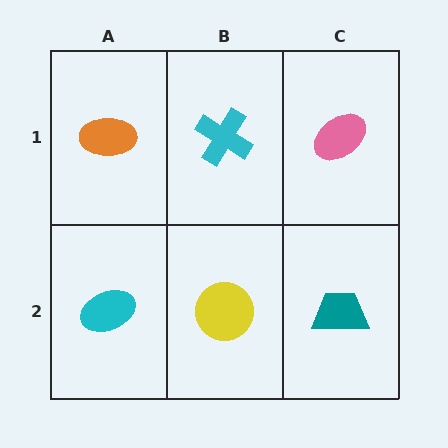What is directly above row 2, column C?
A pink ellipse.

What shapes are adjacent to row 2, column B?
A cyan cross (row 1, column B), a cyan ellipse (row 2, column A), a teal trapezoid (row 2, column C).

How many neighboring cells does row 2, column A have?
2.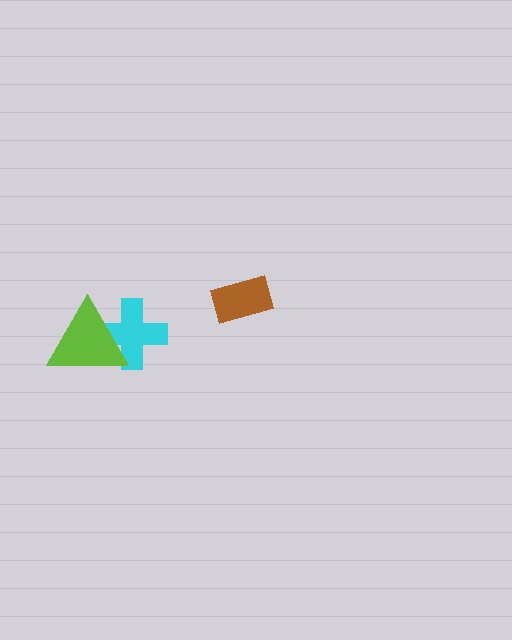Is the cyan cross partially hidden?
Yes, it is partially covered by another shape.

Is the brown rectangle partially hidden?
No, no other shape covers it.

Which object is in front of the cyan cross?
The lime triangle is in front of the cyan cross.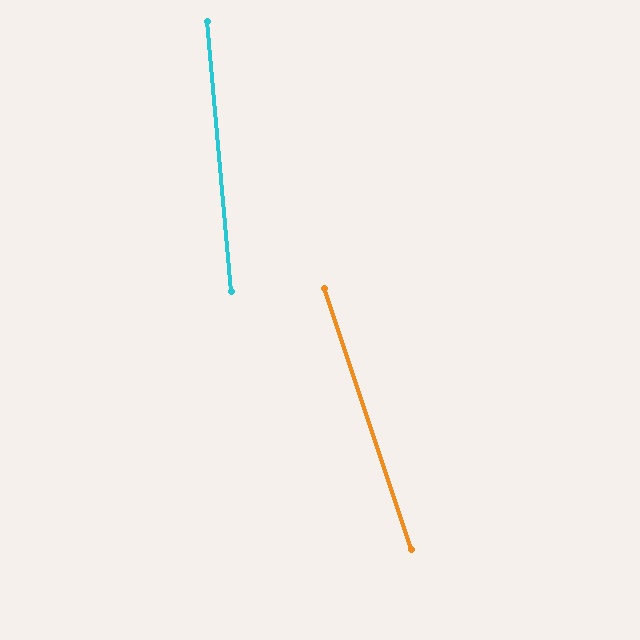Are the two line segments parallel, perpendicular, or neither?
Neither parallel nor perpendicular — they differ by about 13°.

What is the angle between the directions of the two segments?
Approximately 13 degrees.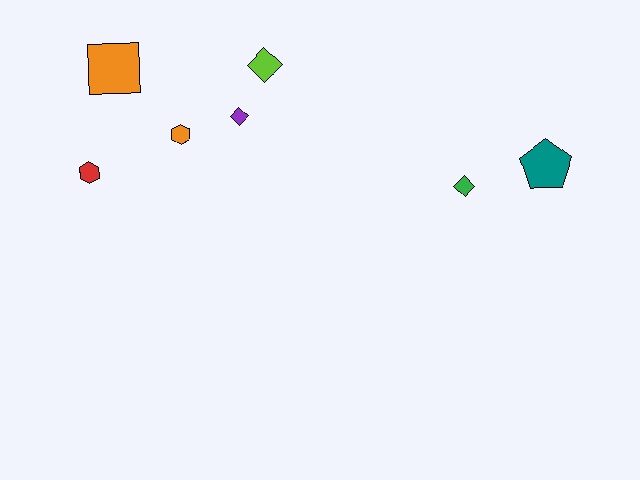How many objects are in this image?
There are 7 objects.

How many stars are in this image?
There are no stars.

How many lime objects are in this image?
There is 1 lime object.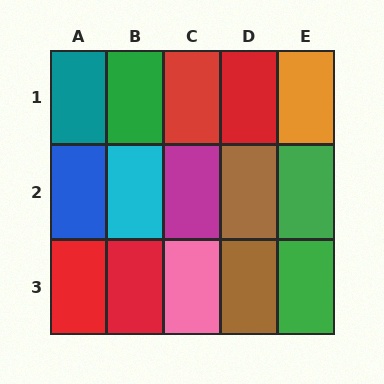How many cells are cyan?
1 cell is cyan.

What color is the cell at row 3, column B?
Red.